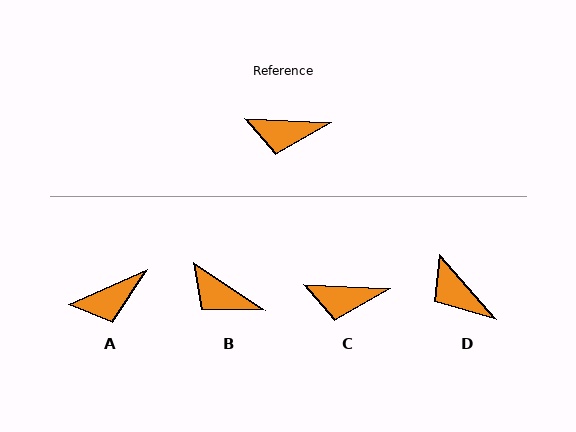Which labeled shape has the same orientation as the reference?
C.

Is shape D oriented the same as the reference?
No, it is off by about 47 degrees.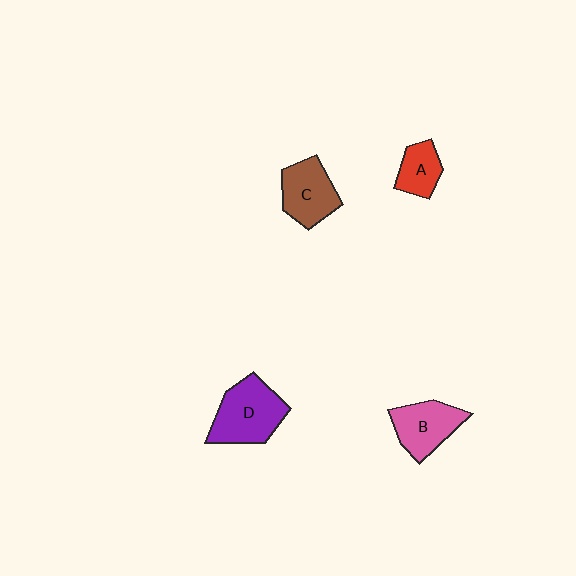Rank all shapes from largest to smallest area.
From largest to smallest: D (purple), B (pink), C (brown), A (red).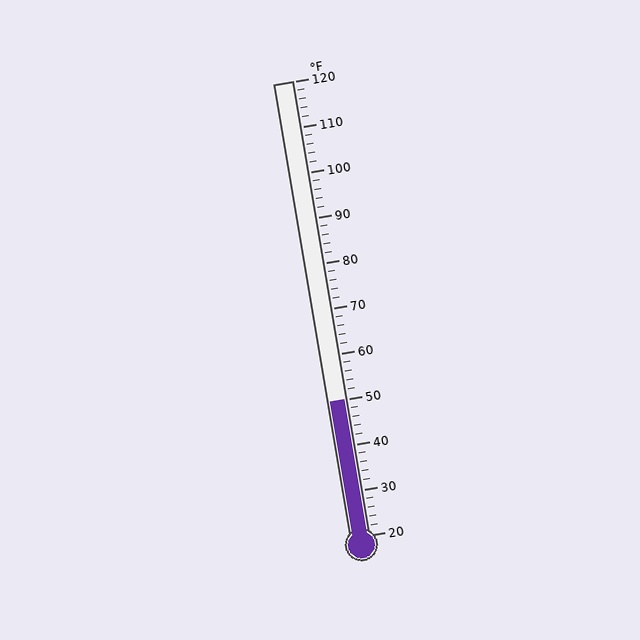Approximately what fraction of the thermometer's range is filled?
The thermometer is filled to approximately 30% of its range.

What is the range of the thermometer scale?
The thermometer scale ranges from 20°F to 120°F.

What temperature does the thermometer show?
The thermometer shows approximately 50°F.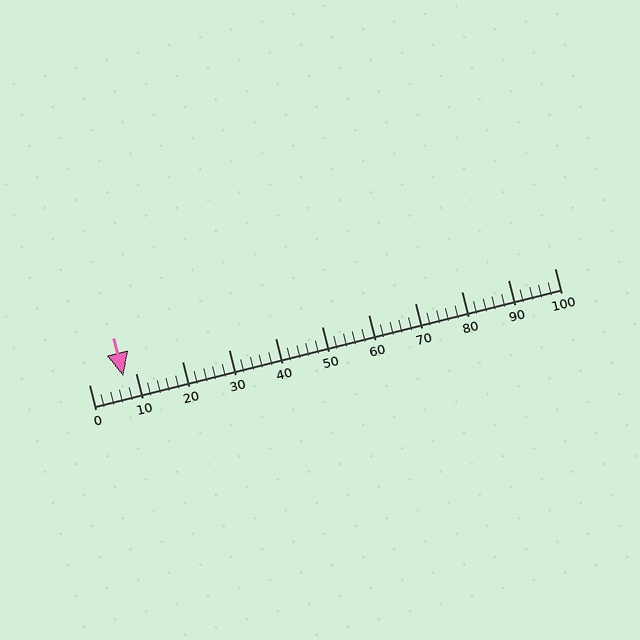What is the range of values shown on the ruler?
The ruler shows values from 0 to 100.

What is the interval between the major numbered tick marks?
The major tick marks are spaced 10 units apart.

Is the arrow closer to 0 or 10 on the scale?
The arrow is closer to 10.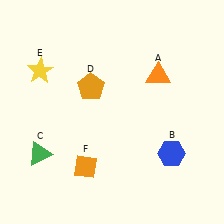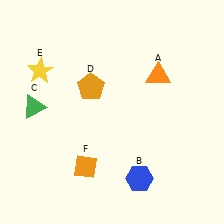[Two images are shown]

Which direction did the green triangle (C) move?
The green triangle (C) moved up.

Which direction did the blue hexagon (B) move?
The blue hexagon (B) moved left.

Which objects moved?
The objects that moved are: the blue hexagon (B), the green triangle (C).